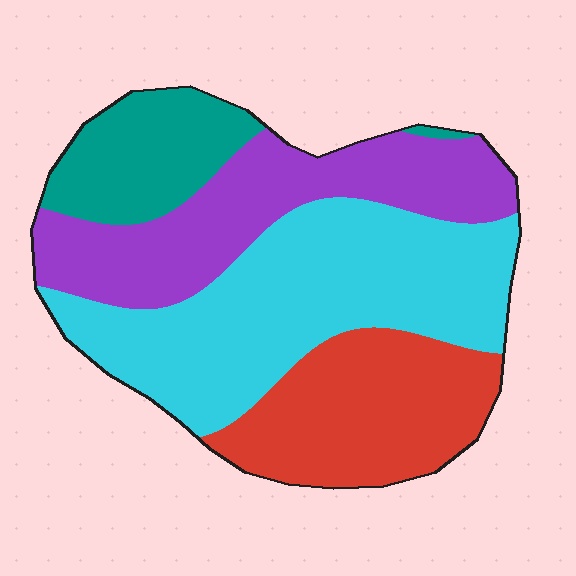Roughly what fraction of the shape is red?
Red takes up less than a quarter of the shape.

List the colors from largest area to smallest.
From largest to smallest: cyan, purple, red, teal.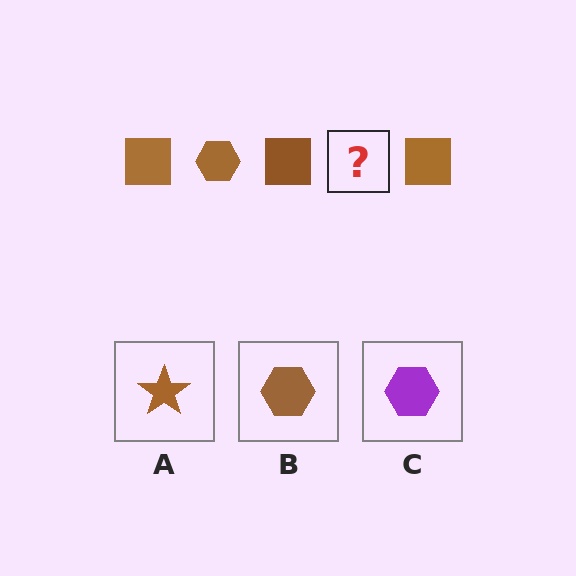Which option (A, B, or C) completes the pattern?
B.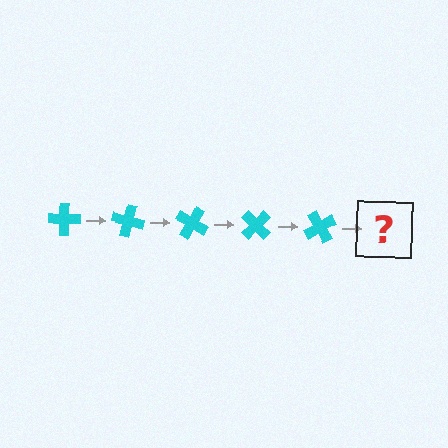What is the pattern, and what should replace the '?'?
The pattern is that the cross rotates 15 degrees each step. The '?' should be a cyan cross rotated 75 degrees.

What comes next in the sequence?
The next element should be a cyan cross rotated 75 degrees.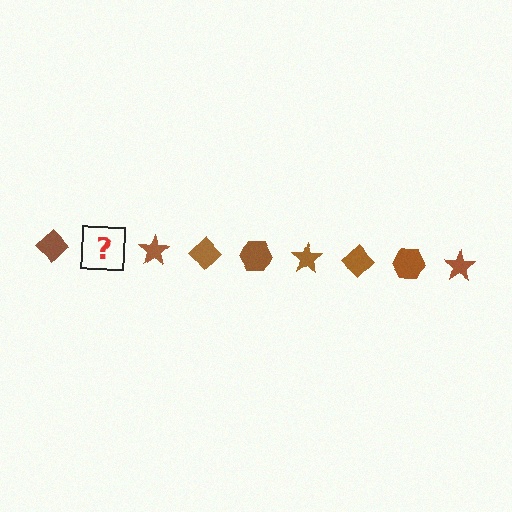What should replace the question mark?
The question mark should be replaced with a brown hexagon.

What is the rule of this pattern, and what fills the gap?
The rule is that the pattern cycles through diamond, hexagon, star shapes in brown. The gap should be filled with a brown hexagon.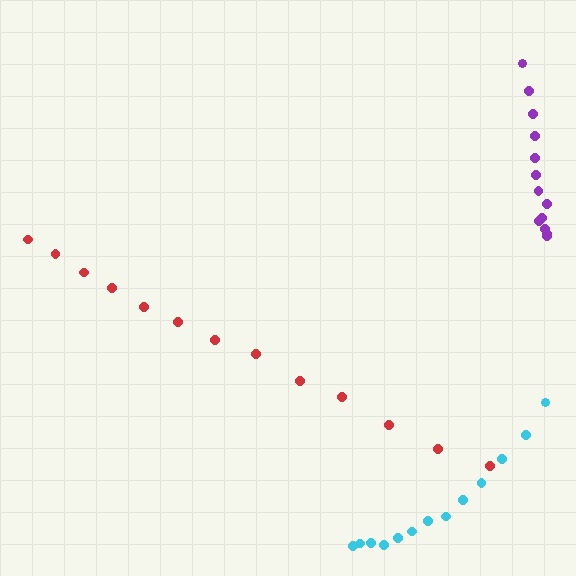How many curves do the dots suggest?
There are 3 distinct paths.